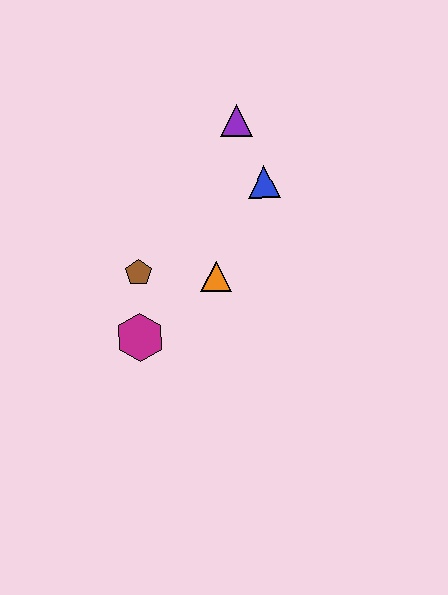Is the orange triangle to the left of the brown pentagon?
No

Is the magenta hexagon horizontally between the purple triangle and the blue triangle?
No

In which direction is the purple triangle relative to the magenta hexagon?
The purple triangle is above the magenta hexagon.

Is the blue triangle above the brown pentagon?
Yes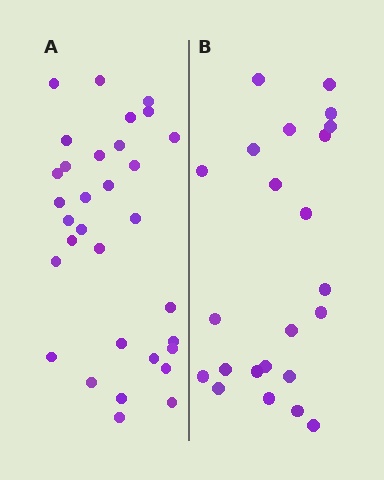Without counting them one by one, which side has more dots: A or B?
Region A (the left region) has more dots.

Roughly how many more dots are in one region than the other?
Region A has roughly 8 or so more dots than region B.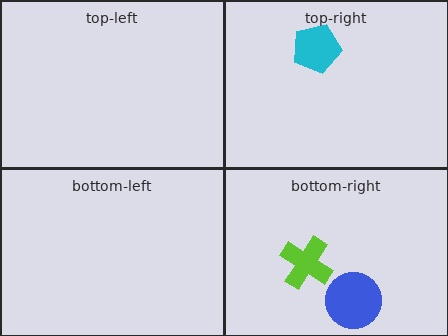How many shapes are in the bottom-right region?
2.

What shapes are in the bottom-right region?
The blue circle, the lime cross.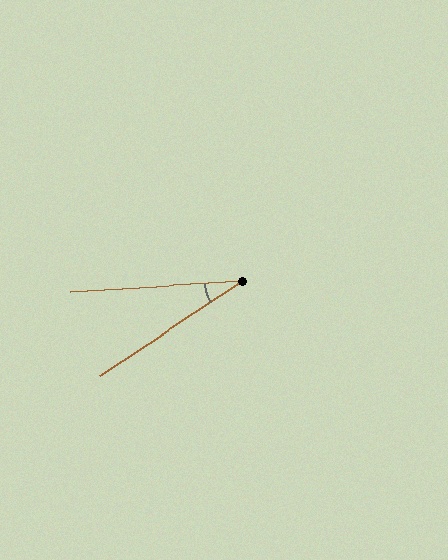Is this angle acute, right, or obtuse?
It is acute.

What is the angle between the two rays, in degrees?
Approximately 30 degrees.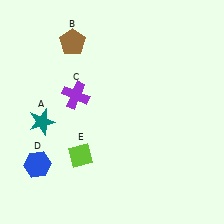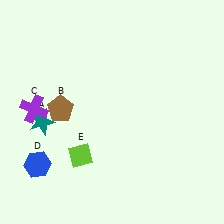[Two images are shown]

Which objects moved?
The objects that moved are: the brown pentagon (B), the purple cross (C).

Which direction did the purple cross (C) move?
The purple cross (C) moved left.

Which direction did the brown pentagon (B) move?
The brown pentagon (B) moved down.